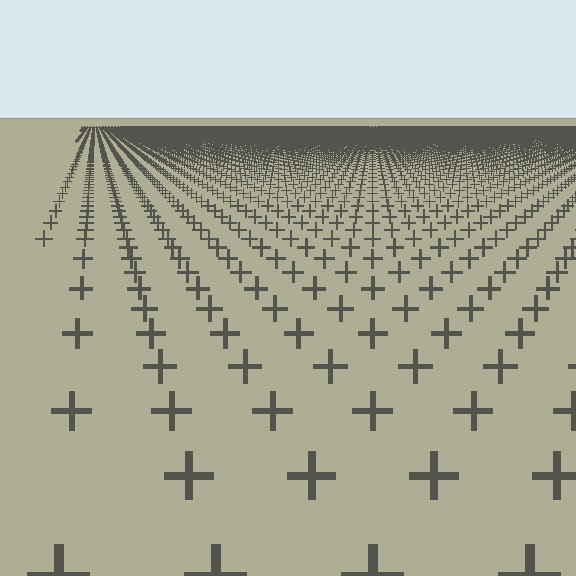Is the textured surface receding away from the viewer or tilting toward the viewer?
The surface is receding away from the viewer. Texture elements get smaller and denser toward the top.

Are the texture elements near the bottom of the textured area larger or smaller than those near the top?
Larger. Near the bottom, elements are closer to the viewer and appear at a bigger on-screen size.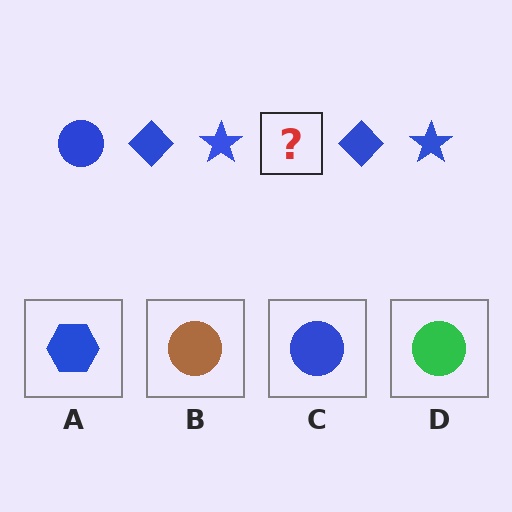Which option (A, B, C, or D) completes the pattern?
C.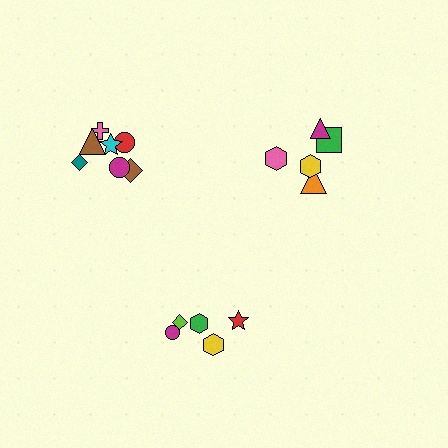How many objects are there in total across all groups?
There are 17 objects.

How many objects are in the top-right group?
There are 5 objects.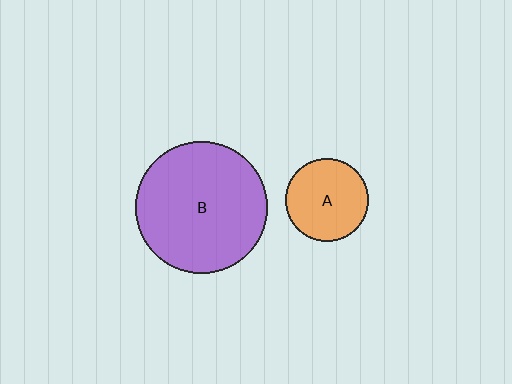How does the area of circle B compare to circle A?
Approximately 2.5 times.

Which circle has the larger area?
Circle B (purple).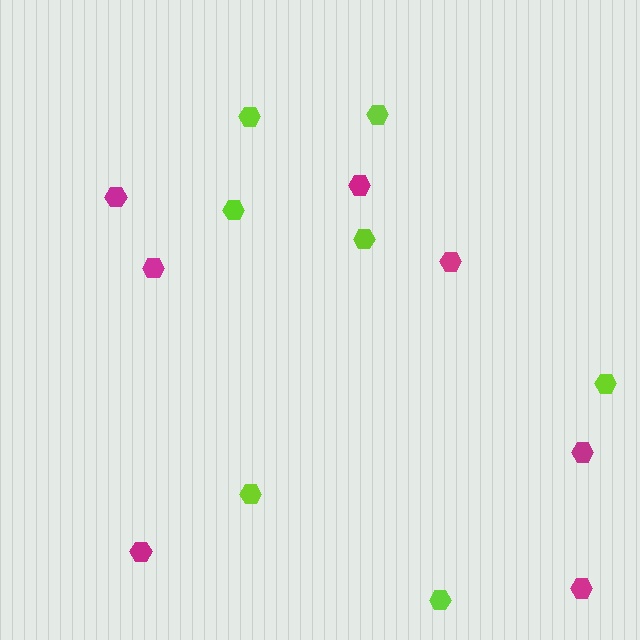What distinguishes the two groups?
There are 2 groups: one group of magenta hexagons (7) and one group of lime hexagons (7).